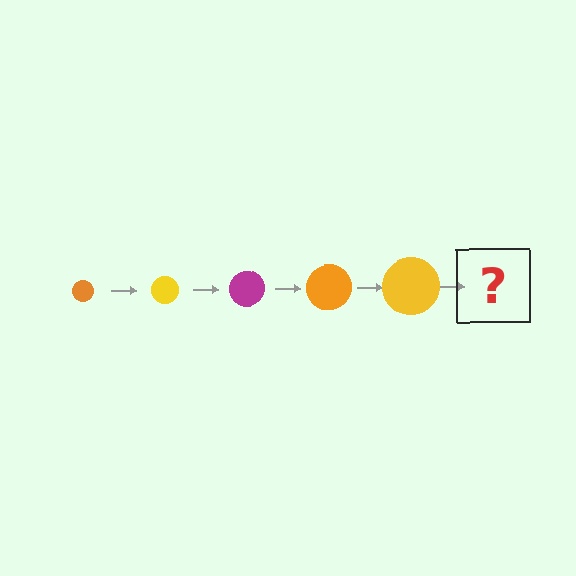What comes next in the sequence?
The next element should be a magenta circle, larger than the previous one.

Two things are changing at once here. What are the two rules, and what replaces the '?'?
The two rules are that the circle grows larger each step and the color cycles through orange, yellow, and magenta. The '?' should be a magenta circle, larger than the previous one.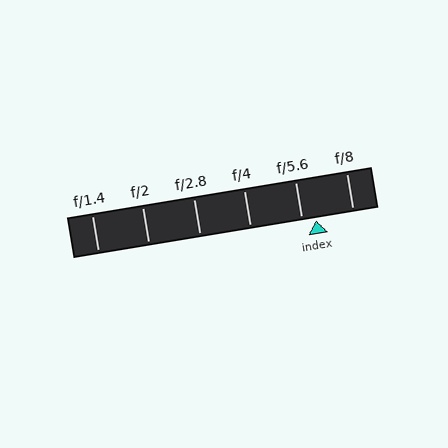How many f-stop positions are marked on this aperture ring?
There are 6 f-stop positions marked.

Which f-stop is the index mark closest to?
The index mark is closest to f/5.6.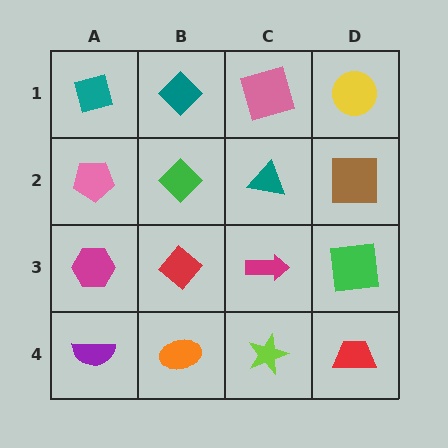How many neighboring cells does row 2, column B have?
4.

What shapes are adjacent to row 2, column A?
A teal diamond (row 1, column A), a magenta hexagon (row 3, column A), a green diamond (row 2, column B).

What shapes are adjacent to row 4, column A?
A magenta hexagon (row 3, column A), an orange ellipse (row 4, column B).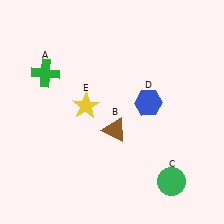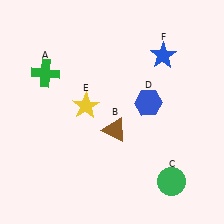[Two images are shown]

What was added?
A blue star (F) was added in Image 2.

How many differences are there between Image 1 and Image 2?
There is 1 difference between the two images.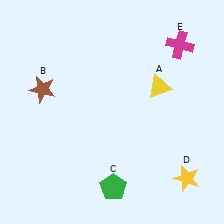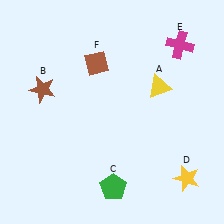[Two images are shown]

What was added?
A brown diamond (F) was added in Image 2.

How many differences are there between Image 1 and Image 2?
There is 1 difference between the two images.